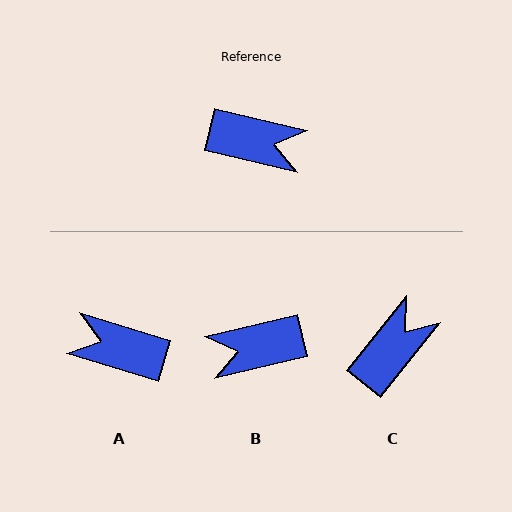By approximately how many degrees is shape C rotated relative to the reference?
Approximately 64 degrees counter-clockwise.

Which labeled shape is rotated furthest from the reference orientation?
A, about 176 degrees away.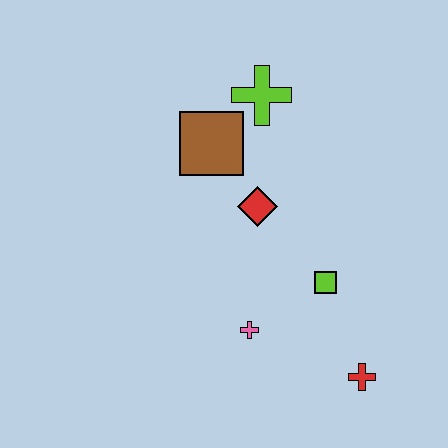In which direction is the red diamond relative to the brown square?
The red diamond is below the brown square.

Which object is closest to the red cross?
The lime square is closest to the red cross.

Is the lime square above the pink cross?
Yes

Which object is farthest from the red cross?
The lime cross is farthest from the red cross.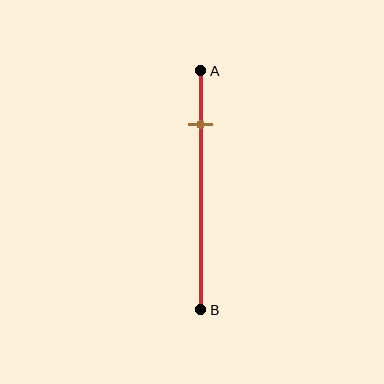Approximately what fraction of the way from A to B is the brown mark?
The brown mark is approximately 25% of the way from A to B.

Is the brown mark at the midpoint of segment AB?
No, the mark is at about 25% from A, not at the 50% midpoint.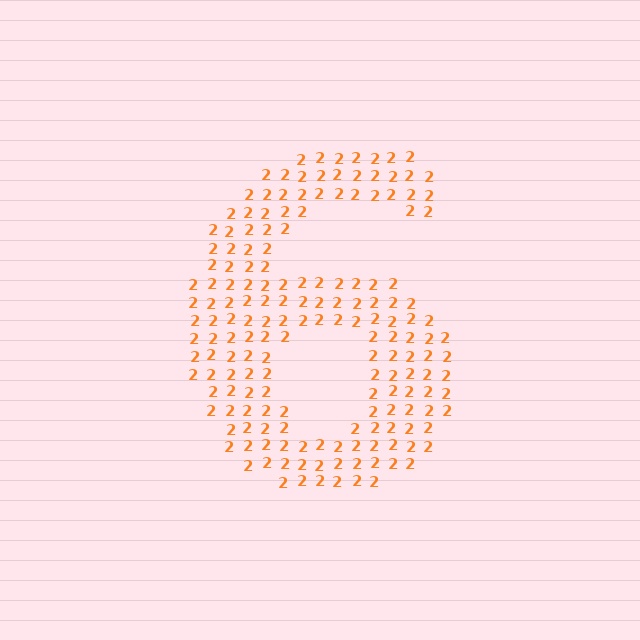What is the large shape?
The large shape is the digit 6.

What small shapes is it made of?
It is made of small digit 2's.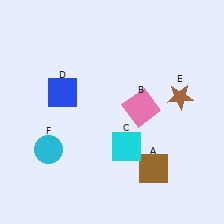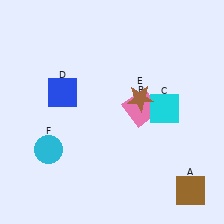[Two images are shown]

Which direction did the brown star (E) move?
The brown star (E) moved left.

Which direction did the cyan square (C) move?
The cyan square (C) moved right.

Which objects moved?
The objects that moved are: the brown square (A), the cyan square (C), the brown star (E).